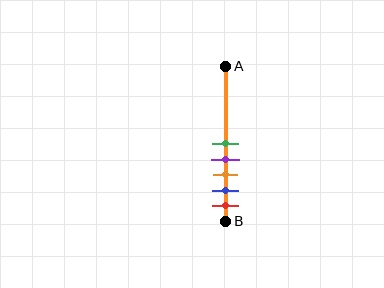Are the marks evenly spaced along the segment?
Yes, the marks are approximately evenly spaced.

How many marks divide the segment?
There are 5 marks dividing the segment.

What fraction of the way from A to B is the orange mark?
The orange mark is approximately 70% (0.7) of the way from A to B.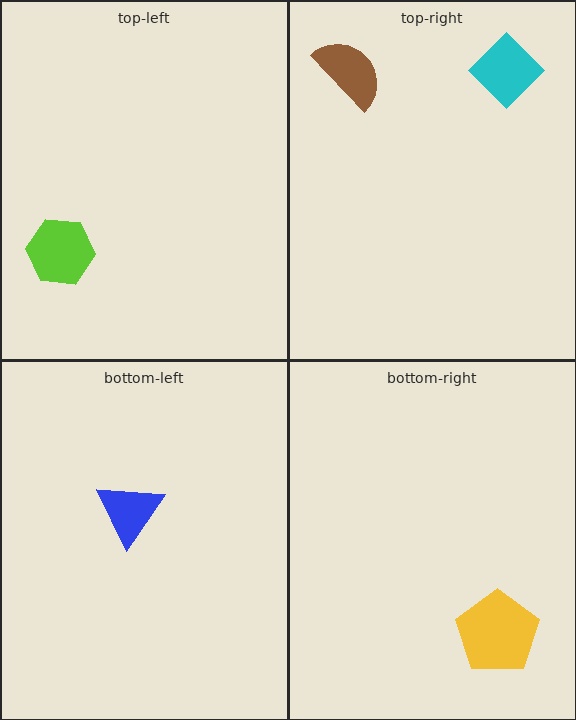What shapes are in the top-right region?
The cyan diamond, the brown semicircle.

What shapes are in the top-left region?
The lime hexagon.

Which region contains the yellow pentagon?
The bottom-right region.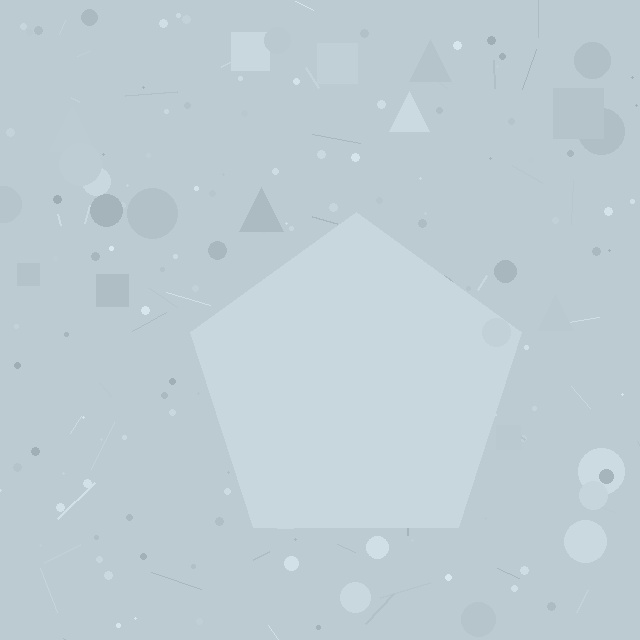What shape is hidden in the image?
A pentagon is hidden in the image.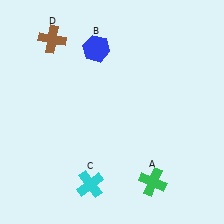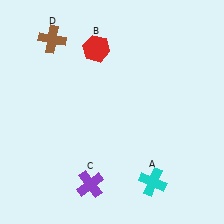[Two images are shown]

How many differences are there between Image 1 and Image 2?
There are 3 differences between the two images.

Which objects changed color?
A changed from green to cyan. B changed from blue to red. C changed from cyan to purple.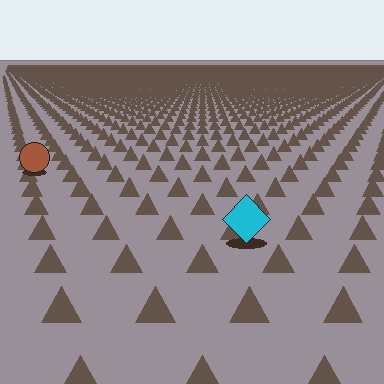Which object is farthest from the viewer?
The brown circle is farthest from the viewer. It appears smaller and the ground texture around it is denser.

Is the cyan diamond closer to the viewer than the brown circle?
Yes. The cyan diamond is closer — you can tell from the texture gradient: the ground texture is coarser near it.